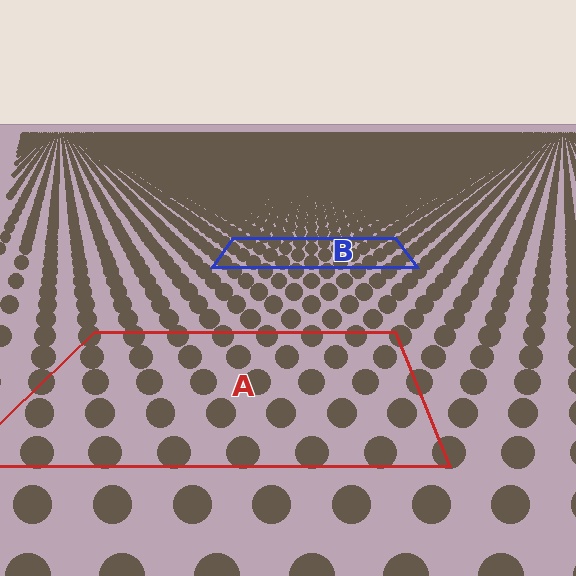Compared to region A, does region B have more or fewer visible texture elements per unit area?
Region B has more texture elements per unit area — they are packed more densely because it is farther away.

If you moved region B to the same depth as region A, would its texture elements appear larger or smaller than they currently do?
They would appear larger. At a closer depth, the same texture elements are projected at a bigger on-screen size.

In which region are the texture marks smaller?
The texture marks are smaller in region B, because it is farther away.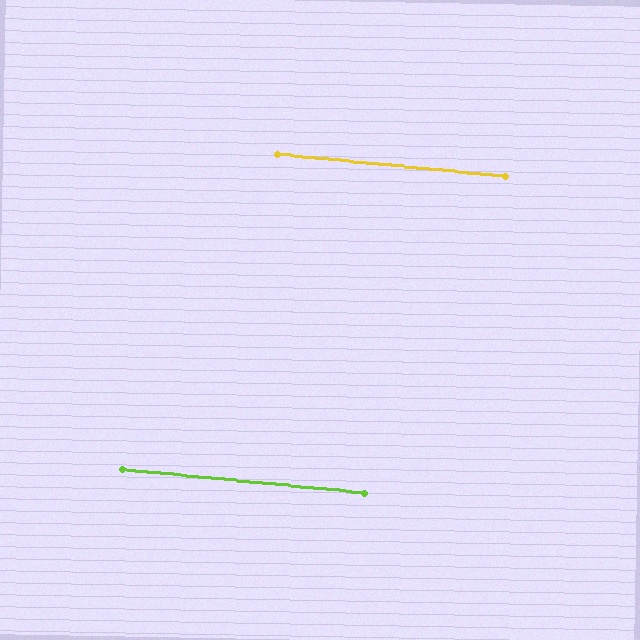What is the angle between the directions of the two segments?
Approximately 0 degrees.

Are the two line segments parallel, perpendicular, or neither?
Parallel — their directions differ by only 0.3°.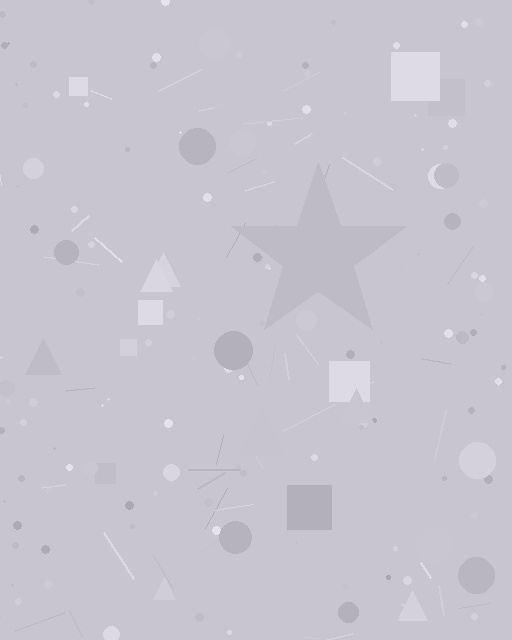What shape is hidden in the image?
A star is hidden in the image.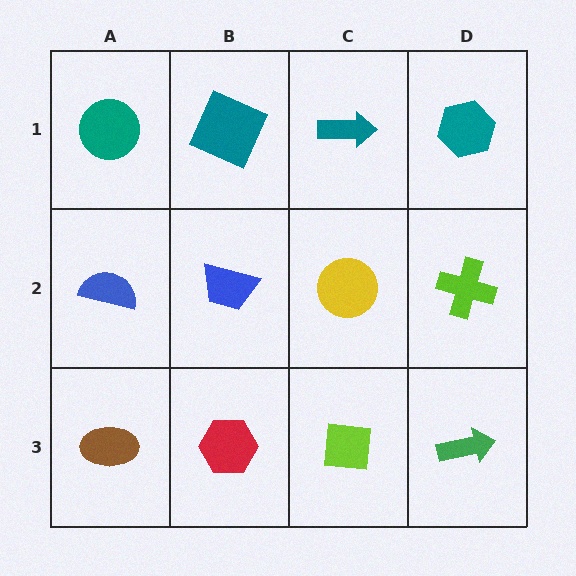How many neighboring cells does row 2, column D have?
3.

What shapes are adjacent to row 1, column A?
A blue semicircle (row 2, column A), a teal square (row 1, column B).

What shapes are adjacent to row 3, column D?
A lime cross (row 2, column D), a lime square (row 3, column C).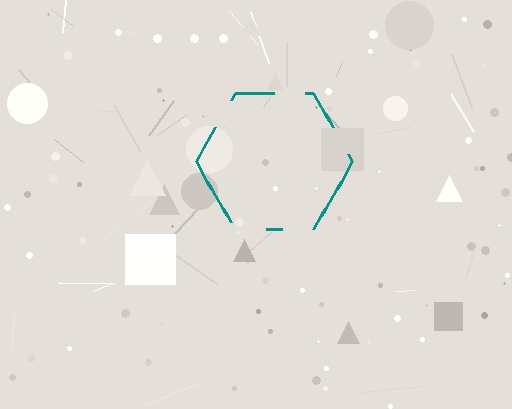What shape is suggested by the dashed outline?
The dashed outline suggests a hexagon.